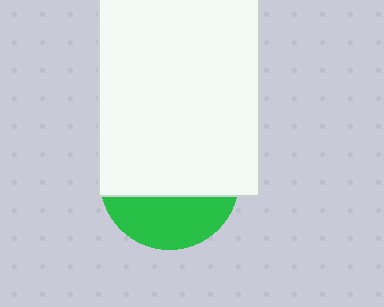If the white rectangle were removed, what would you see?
You would see the complete green circle.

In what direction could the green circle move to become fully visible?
The green circle could move down. That would shift it out from behind the white rectangle entirely.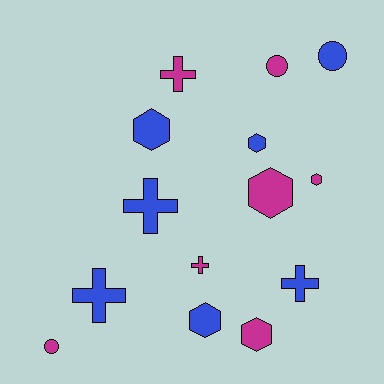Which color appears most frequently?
Blue, with 7 objects.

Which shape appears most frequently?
Hexagon, with 6 objects.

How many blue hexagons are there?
There are 3 blue hexagons.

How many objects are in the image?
There are 14 objects.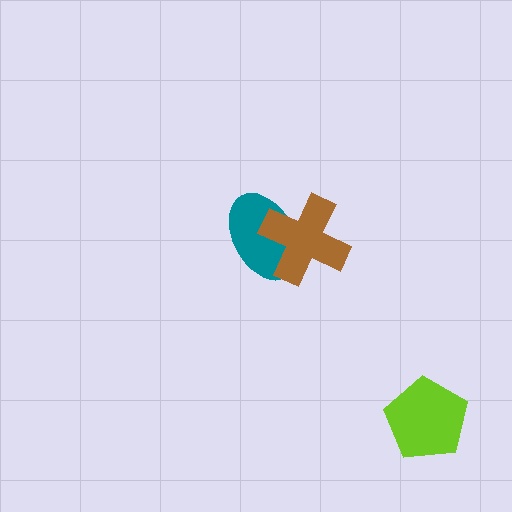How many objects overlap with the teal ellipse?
1 object overlaps with the teal ellipse.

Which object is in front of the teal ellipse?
The brown cross is in front of the teal ellipse.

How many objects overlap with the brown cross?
1 object overlaps with the brown cross.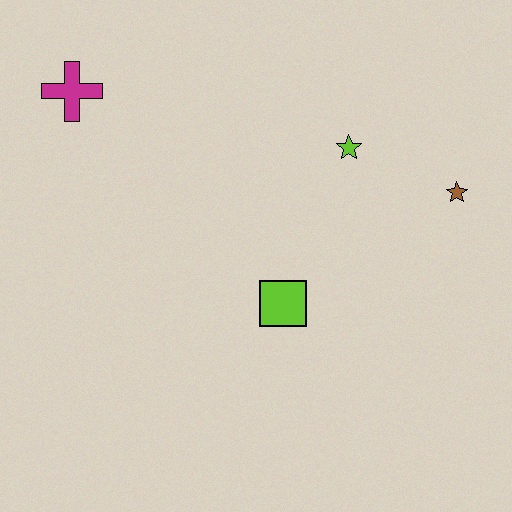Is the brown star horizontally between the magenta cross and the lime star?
No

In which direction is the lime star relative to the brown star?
The lime star is to the left of the brown star.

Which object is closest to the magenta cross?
The lime star is closest to the magenta cross.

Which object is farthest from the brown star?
The magenta cross is farthest from the brown star.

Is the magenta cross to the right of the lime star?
No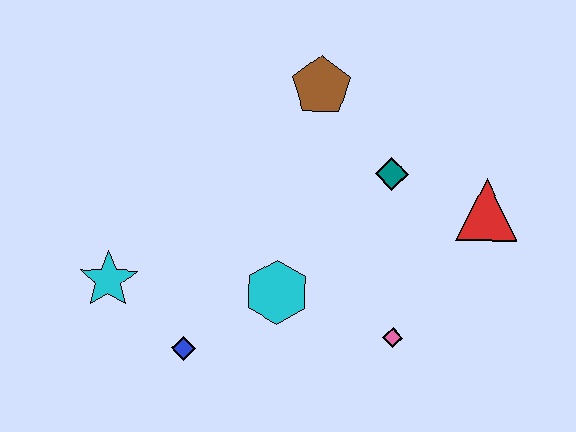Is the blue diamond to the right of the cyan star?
Yes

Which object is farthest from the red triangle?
The cyan star is farthest from the red triangle.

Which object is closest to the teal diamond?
The red triangle is closest to the teal diamond.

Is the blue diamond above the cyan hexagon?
No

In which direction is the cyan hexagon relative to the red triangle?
The cyan hexagon is to the left of the red triangle.